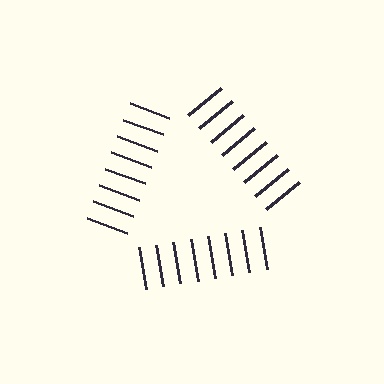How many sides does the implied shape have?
3 sides — the line-ends trace a triangle.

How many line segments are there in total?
24 — 8 along each of the 3 edges.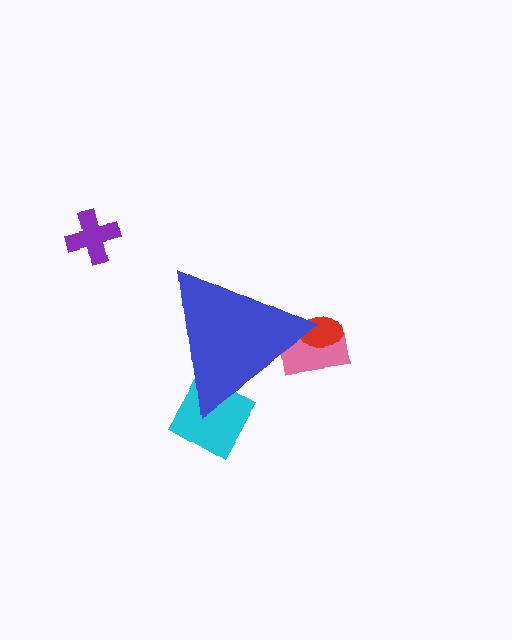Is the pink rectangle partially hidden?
Yes, the pink rectangle is partially hidden behind the blue triangle.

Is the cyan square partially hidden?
Yes, the cyan square is partially hidden behind the blue triangle.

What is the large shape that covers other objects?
A blue triangle.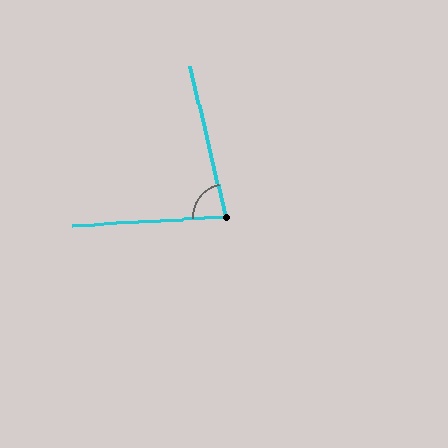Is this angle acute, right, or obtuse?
It is acute.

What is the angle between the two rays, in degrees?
Approximately 80 degrees.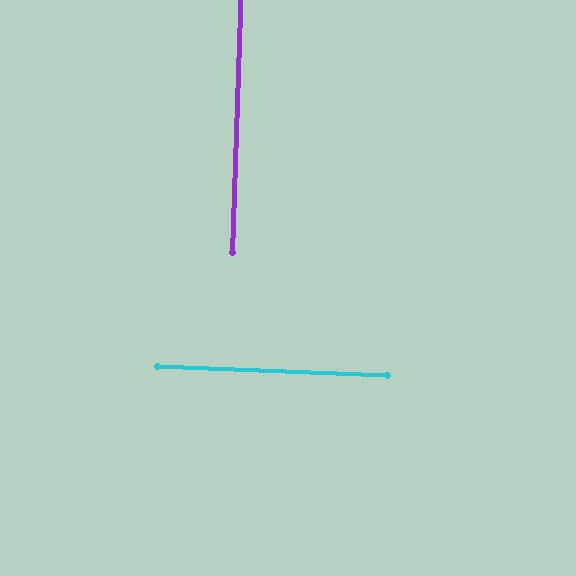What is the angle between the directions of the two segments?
Approximately 90 degrees.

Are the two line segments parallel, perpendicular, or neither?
Perpendicular — they meet at approximately 90°.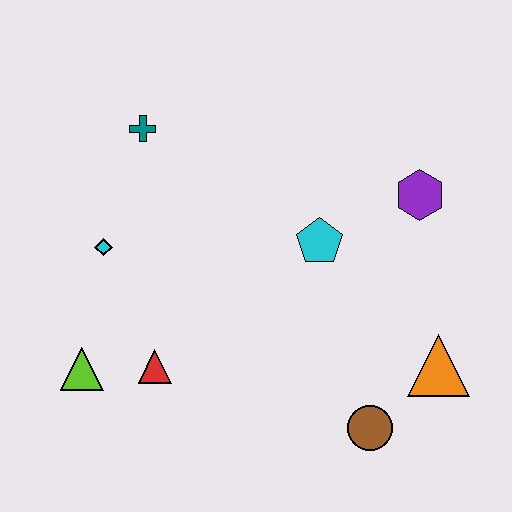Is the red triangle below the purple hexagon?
Yes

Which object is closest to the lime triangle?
The red triangle is closest to the lime triangle.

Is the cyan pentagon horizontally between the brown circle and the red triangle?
Yes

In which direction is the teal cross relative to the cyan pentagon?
The teal cross is to the left of the cyan pentagon.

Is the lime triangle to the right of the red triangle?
No